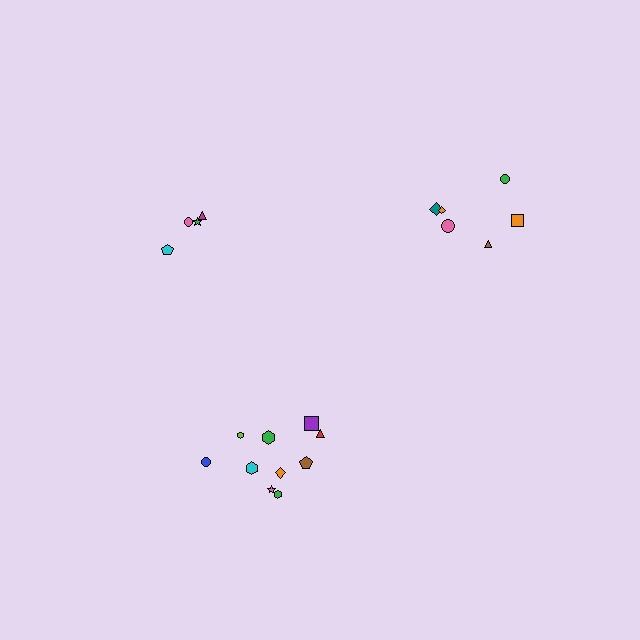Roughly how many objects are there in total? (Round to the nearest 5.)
Roughly 20 objects in total.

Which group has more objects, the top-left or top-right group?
The top-right group.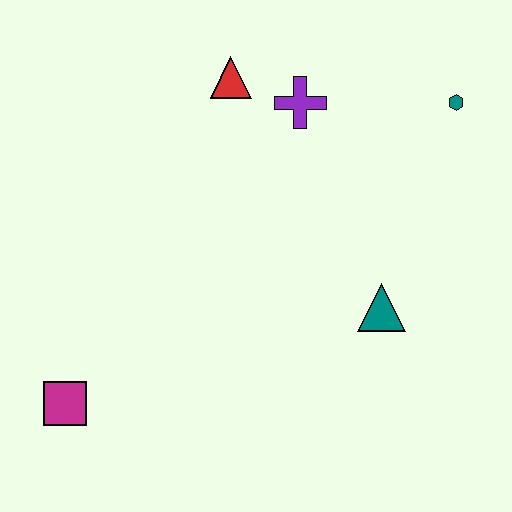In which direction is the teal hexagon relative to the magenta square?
The teal hexagon is to the right of the magenta square.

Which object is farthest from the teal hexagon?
The magenta square is farthest from the teal hexagon.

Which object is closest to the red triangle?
The purple cross is closest to the red triangle.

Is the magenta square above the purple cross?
No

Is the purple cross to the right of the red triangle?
Yes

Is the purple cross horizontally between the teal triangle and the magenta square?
Yes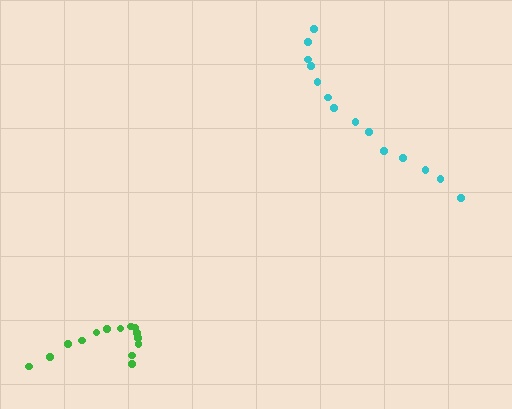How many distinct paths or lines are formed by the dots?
There are 2 distinct paths.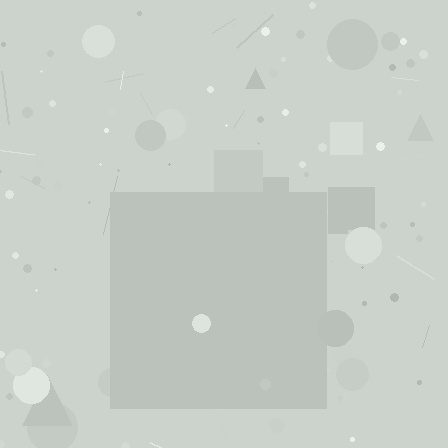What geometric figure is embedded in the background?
A square is embedded in the background.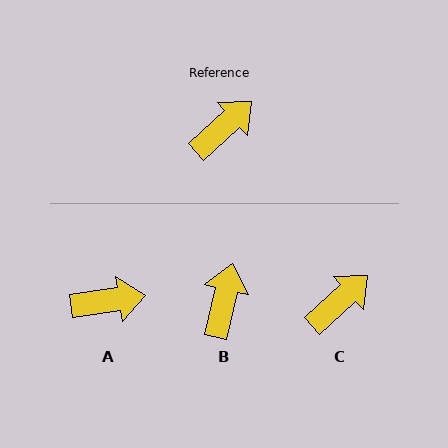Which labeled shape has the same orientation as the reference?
C.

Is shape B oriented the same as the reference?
No, it is off by about 35 degrees.